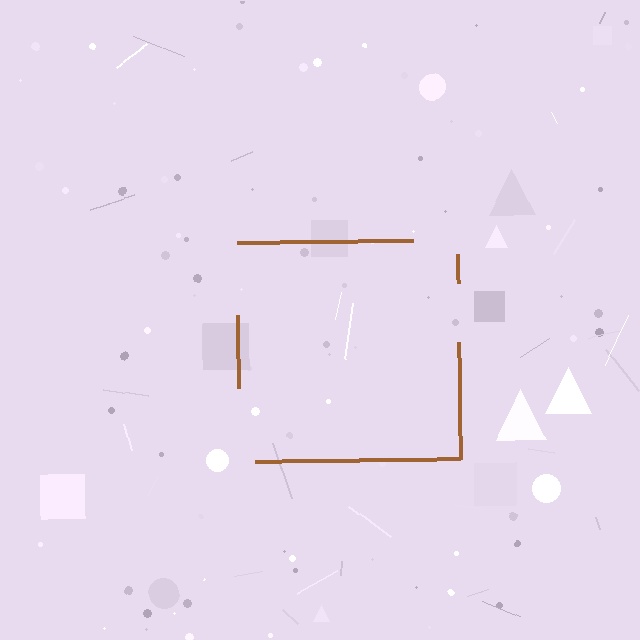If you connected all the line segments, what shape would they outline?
They would outline a square.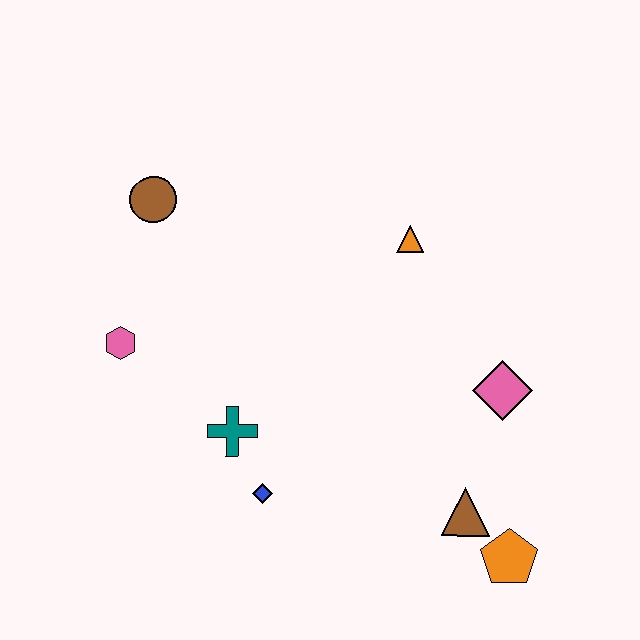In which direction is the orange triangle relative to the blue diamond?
The orange triangle is above the blue diamond.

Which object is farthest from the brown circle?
The orange pentagon is farthest from the brown circle.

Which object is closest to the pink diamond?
The brown triangle is closest to the pink diamond.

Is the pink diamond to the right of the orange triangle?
Yes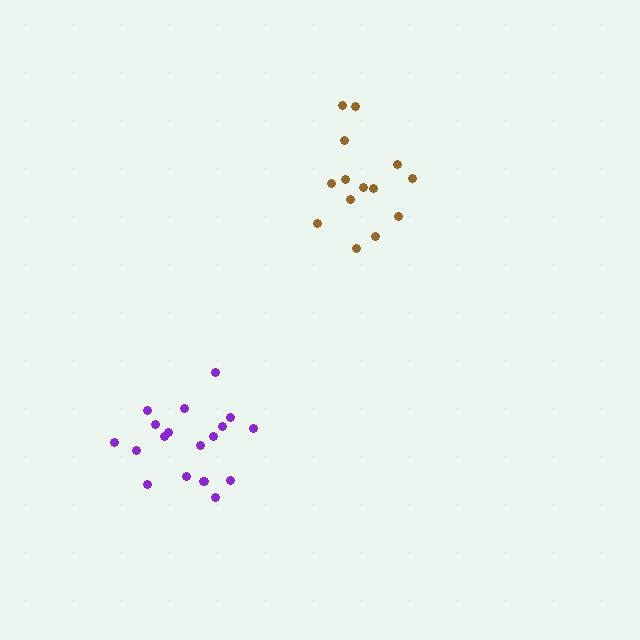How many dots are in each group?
Group 1: 14 dots, Group 2: 19 dots (33 total).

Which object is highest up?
The brown cluster is topmost.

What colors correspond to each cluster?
The clusters are colored: brown, purple.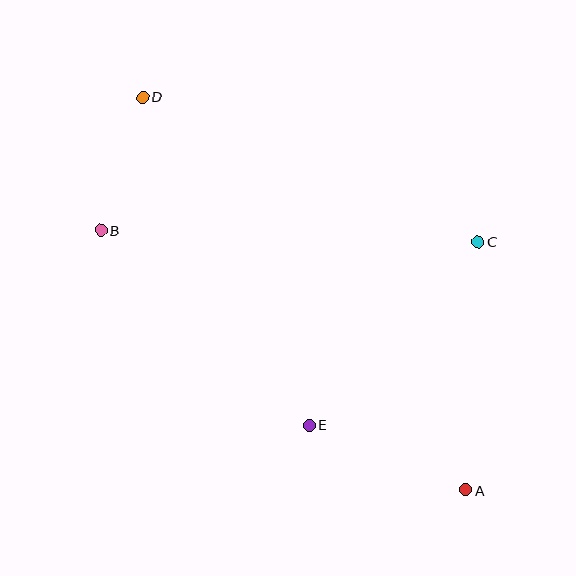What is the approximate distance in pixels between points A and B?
The distance between A and B is approximately 448 pixels.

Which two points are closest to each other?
Points B and D are closest to each other.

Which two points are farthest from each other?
Points A and D are farthest from each other.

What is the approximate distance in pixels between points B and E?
The distance between B and E is approximately 285 pixels.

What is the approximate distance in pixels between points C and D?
The distance between C and D is approximately 365 pixels.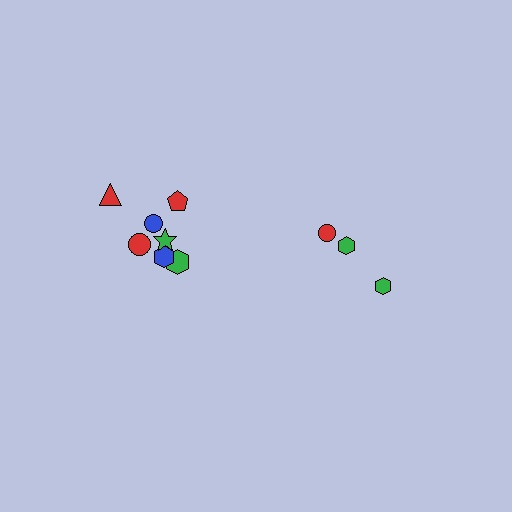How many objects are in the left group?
There are 7 objects.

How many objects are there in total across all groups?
There are 10 objects.